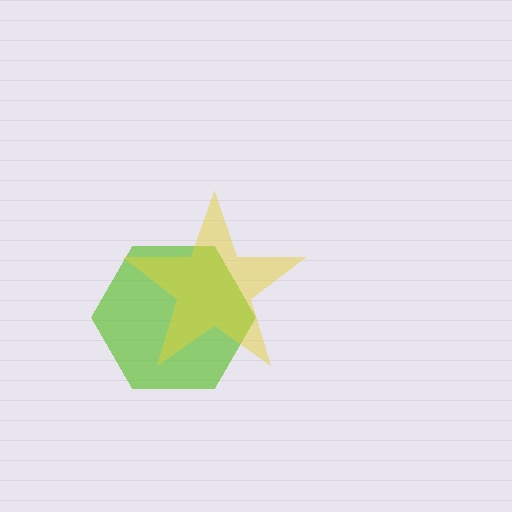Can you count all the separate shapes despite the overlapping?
Yes, there are 2 separate shapes.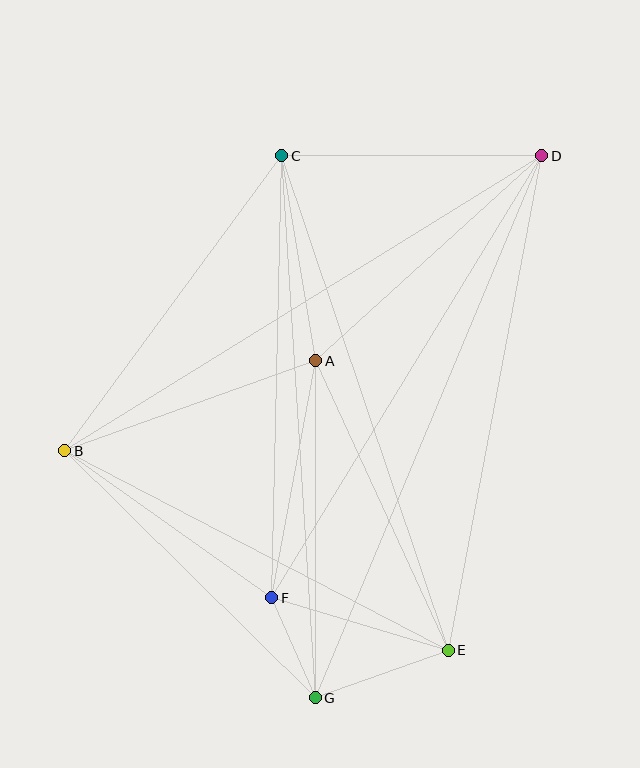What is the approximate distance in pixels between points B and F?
The distance between B and F is approximately 254 pixels.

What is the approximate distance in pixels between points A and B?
The distance between A and B is approximately 267 pixels.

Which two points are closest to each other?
Points F and G are closest to each other.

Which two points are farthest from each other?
Points D and G are farthest from each other.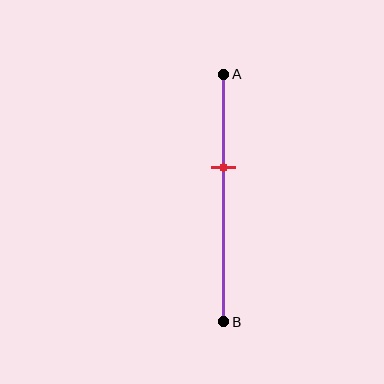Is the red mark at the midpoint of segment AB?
No, the mark is at about 40% from A, not at the 50% midpoint.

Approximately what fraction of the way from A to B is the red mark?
The red mark is approximately 40% of the way from A to B.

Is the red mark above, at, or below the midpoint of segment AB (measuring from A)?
The red mark is above the midpoint of segment AB.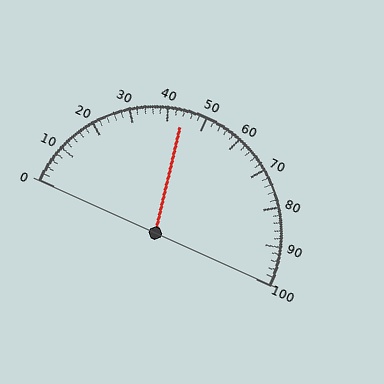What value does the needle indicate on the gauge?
The needle indicates approximately 44.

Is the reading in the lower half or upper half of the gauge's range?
The reading is in the lower half of the range (0 to 100).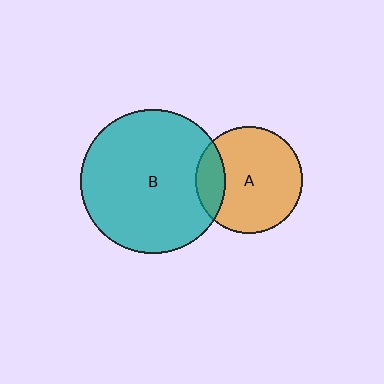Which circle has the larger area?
Circle B (teal).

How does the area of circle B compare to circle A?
Approximately 1.8 times.